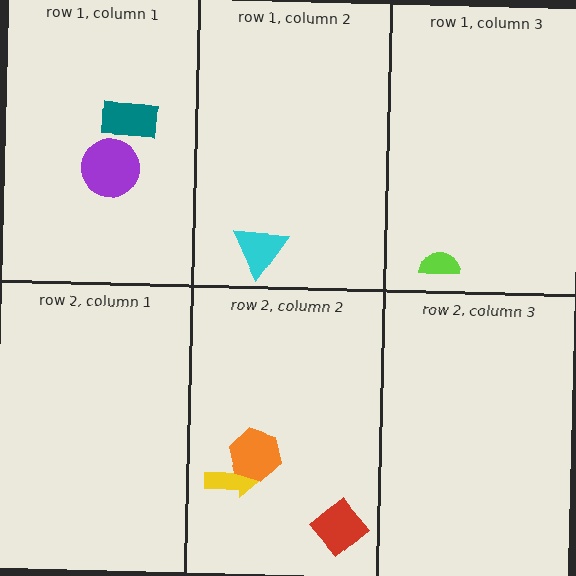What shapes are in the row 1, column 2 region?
The cyan triangle.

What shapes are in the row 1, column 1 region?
The teal rectangle, the purple circle.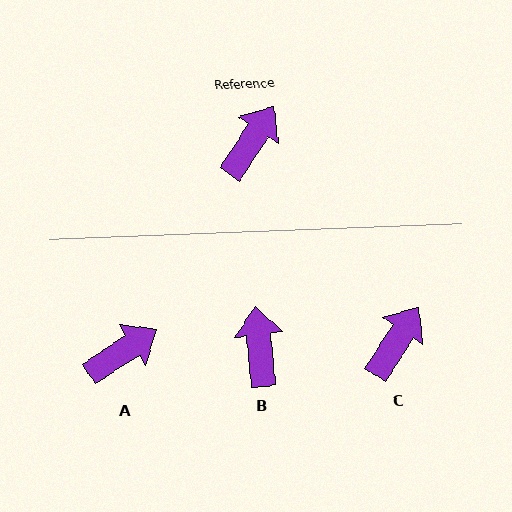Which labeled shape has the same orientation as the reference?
C.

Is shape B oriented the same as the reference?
No, it is off by about 39 degrees.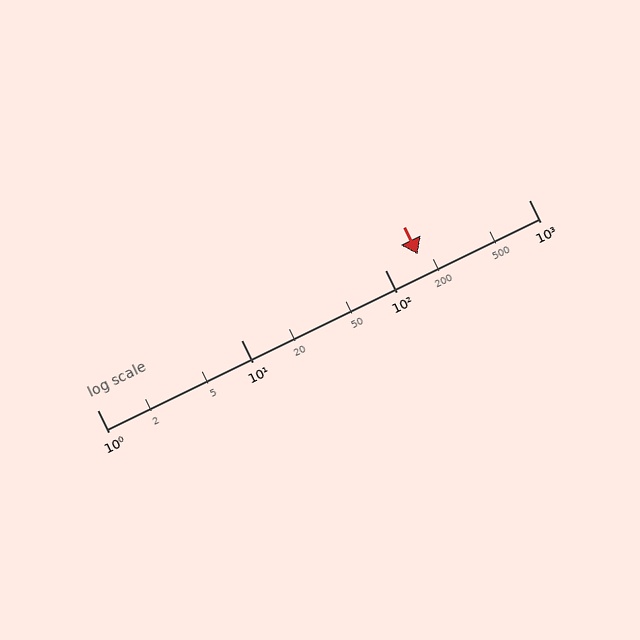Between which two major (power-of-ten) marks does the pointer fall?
The pointer is between 100 and 1000.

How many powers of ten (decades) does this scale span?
The scale spans 3 decades, from 1 to 1000.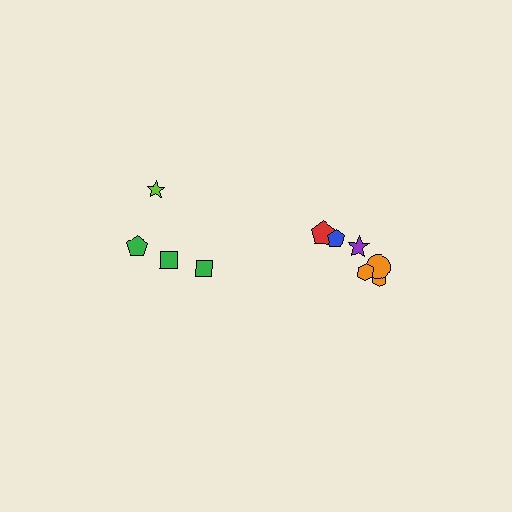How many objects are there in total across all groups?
There are 10 objects.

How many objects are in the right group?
There are 6 objects.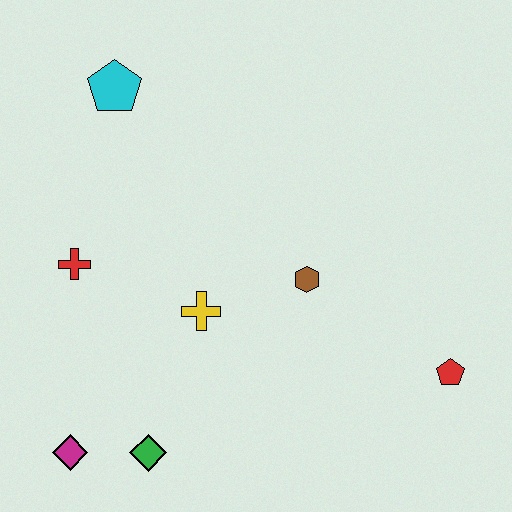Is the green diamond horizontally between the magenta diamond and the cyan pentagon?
No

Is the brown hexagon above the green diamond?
Yes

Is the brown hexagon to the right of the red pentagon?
No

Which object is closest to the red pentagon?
The brown hexagon is closest to the red pentagon.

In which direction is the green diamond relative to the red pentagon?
The green diamond is to the left of the red pentagon.